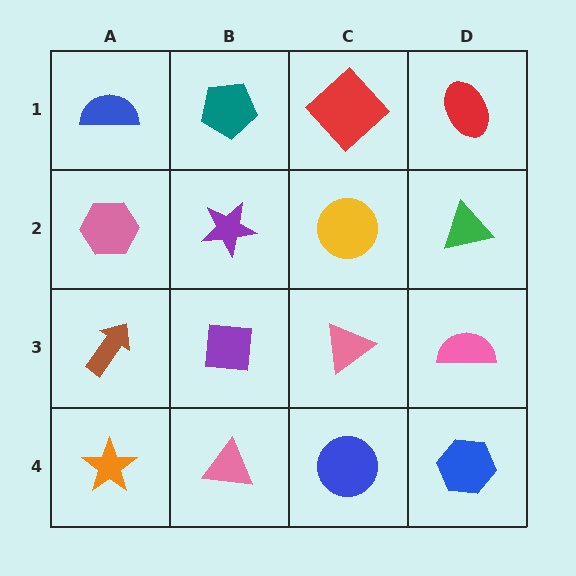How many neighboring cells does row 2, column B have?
4.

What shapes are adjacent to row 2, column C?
A red diamond (row 1, column C), a pink triangle (row 3, column C), a purple star (row 2, column B), a green triangle (row 2, column D).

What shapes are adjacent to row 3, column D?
A green triangle (row 2, column D), a blue hexagon (row 4, column D), a pink triangle (row 3, column C).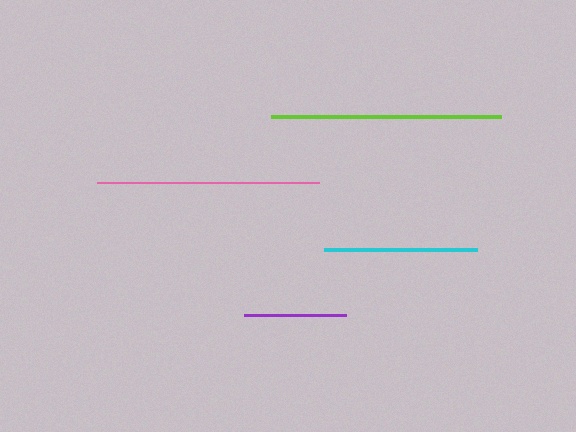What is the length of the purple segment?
The purple segment is approximately 103 pixels long.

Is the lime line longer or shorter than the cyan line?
The lime line is longer than the cyan line.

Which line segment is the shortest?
The purple line is the shortest at approximately 103 pixels.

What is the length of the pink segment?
The pink segment is approximately 222 pixels long.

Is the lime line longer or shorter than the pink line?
The lime line is longer than the pink line.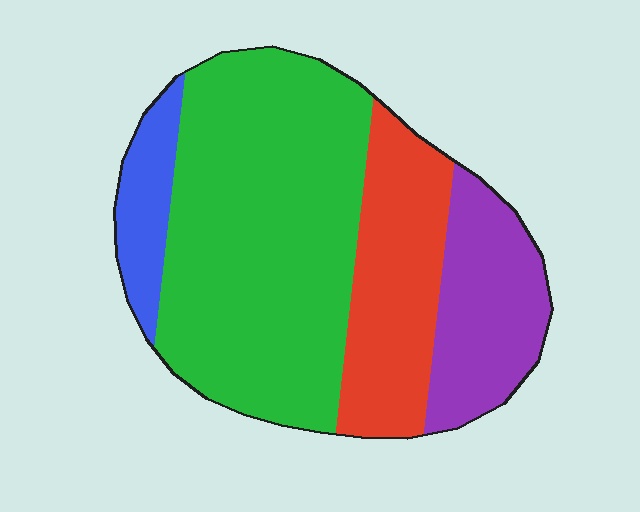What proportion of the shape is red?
Red covers roughly 20% of the shape.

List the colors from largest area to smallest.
From largest to smallest: green, red, purple, blue.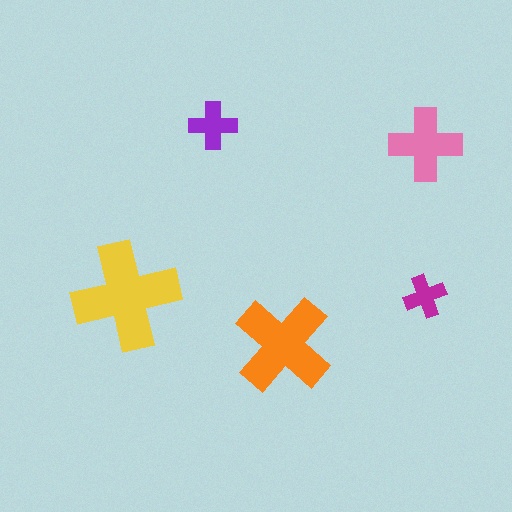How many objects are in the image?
There are 5 objects in the image.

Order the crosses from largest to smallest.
the yellow one, the orange one, the pink one, the purple one, the magenta one.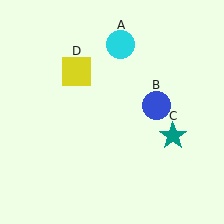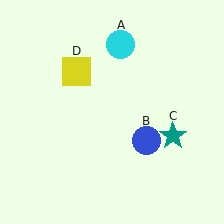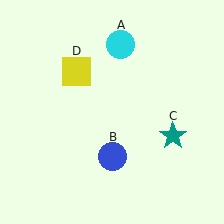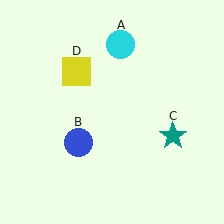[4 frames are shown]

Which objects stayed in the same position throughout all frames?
Cyan circle (object A) and teal star (object C) and yellow square (object D) remained stationary.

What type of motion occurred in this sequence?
The blue circle (object B) rotated clockwise around the center of the scene.